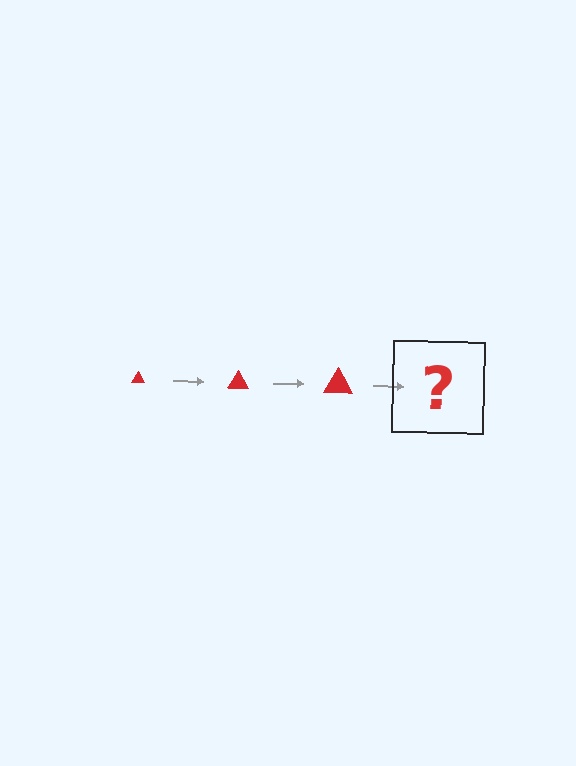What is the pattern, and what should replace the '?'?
The pattern is that the triangle gets progressively larger each step. The '?' should be a red triangle, larger than the previous one.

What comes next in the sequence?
The next element should be a red triangle, larger than the previous one.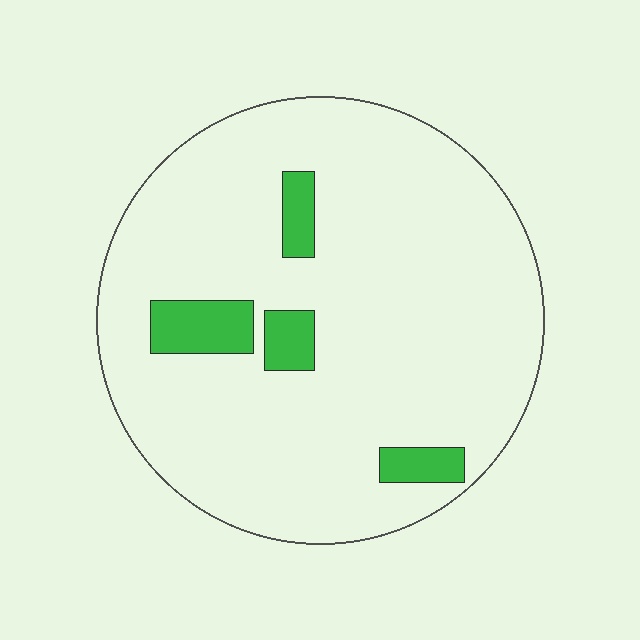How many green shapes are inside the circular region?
4.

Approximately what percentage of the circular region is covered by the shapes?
Approximately 10%.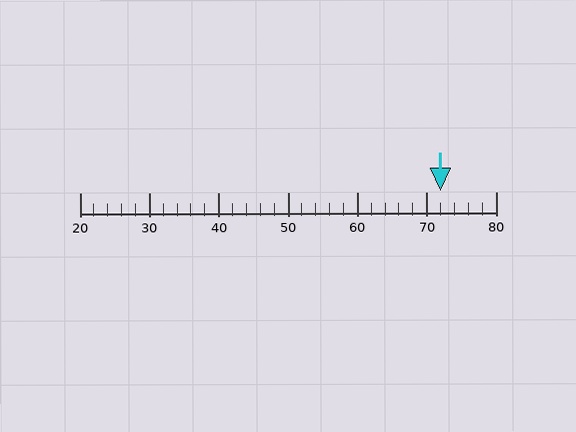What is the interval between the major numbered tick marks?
The major tick marks are spaced 10 units apart.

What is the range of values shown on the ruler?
The ruler shows values from 20 to 80.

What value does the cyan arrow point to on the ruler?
The cyan arrow points to approximately 72.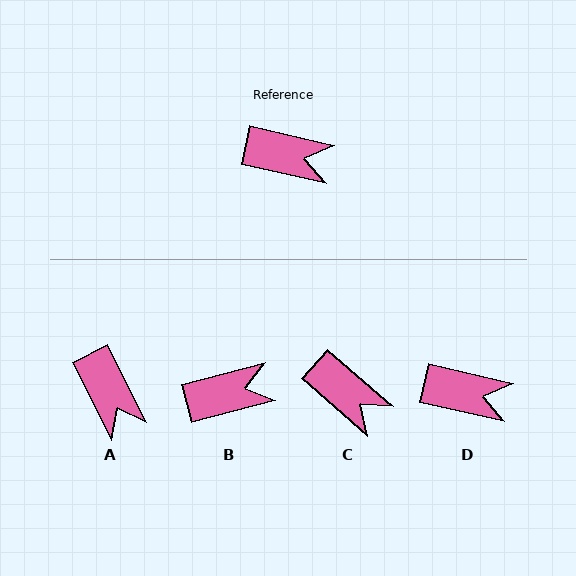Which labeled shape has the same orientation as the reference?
D.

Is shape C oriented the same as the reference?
No, it is off by about 29 degrees.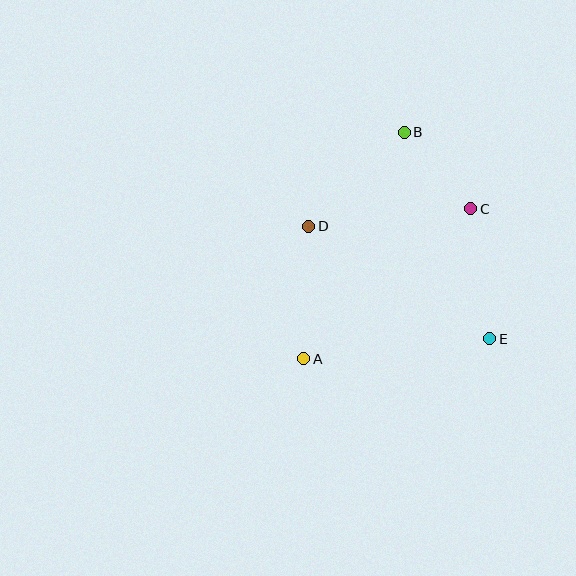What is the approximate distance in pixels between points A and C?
The distance between A and C is approximately 225 pixels.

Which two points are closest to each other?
Points B and C are closest to each other.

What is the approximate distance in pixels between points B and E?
The distance between B and E is approximately 223 pixels.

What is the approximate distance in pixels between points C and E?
The distance between C and E is approximately 131 pixels.